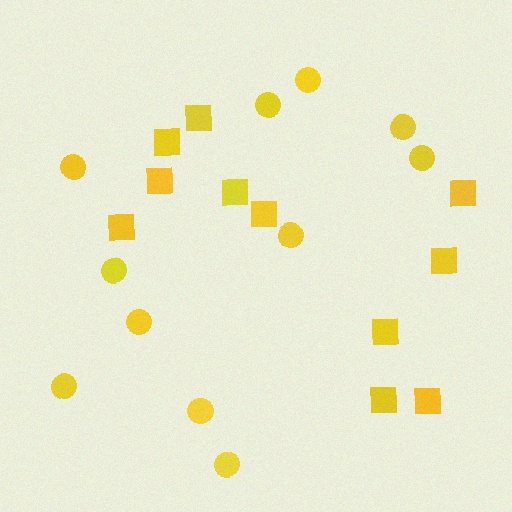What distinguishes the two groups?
There are 2 groups: one group of circles (11) and one group of squares (11).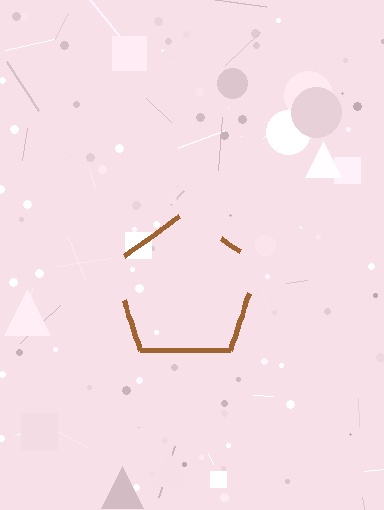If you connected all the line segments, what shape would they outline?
They would outline a pentagon.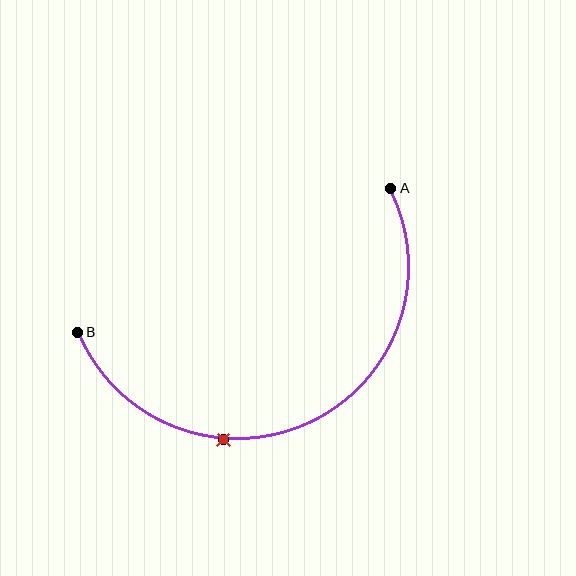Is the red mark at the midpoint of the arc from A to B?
No. The red mark lies on the arc but is closer to endpoint B. The arc midpoint would be at the point on the curve equidistant along the arc from both A and B.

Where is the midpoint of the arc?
The arc midpoint is the point on the curve farthest from the straight line joining A and B. It sits below that line.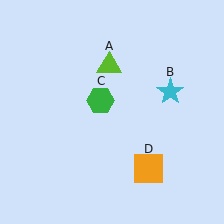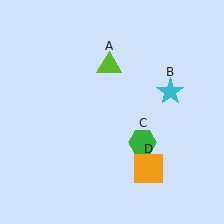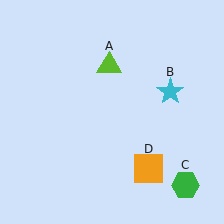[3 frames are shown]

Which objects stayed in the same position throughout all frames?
Lime triangle (object A) and cyan star (object B) and orange square (object D) remained stationary.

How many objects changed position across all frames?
1 object changed position: green hexagon (object C).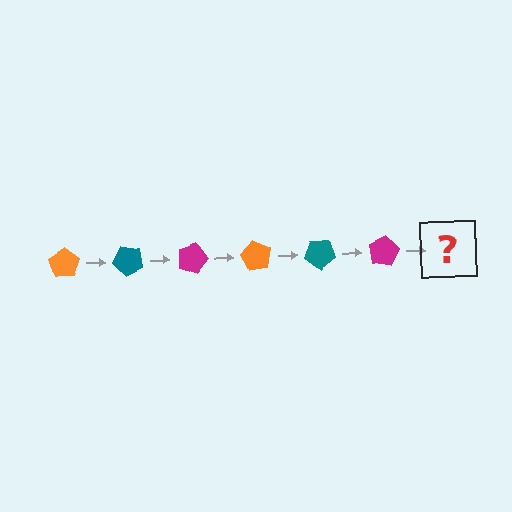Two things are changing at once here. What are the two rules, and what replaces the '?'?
The two rules are that it rotates 45 degrees each step and the color cycles through orange, teal, and magenta. The '?' should be an orange pentagon, rotated 270 degrees from the start.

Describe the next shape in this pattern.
It should be an orange pentagon, rotated 270 degrees from the start.